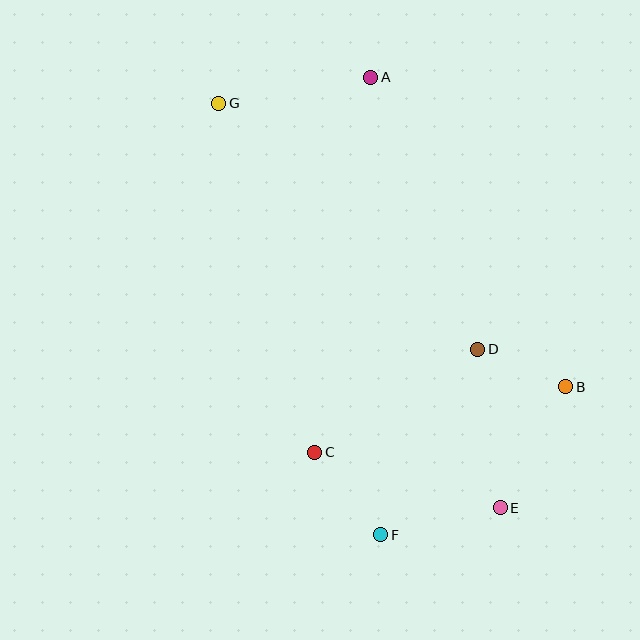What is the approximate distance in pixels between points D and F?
The distance between D and F is approximately 209 pixels.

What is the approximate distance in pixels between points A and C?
The distance between A and C is approximately 379 pixels.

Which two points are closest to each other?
Points B and D are closest to each other.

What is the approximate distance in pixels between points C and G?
The distance between C and G is approximately 362 pixels.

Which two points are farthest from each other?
Points E and G are farthest from each other.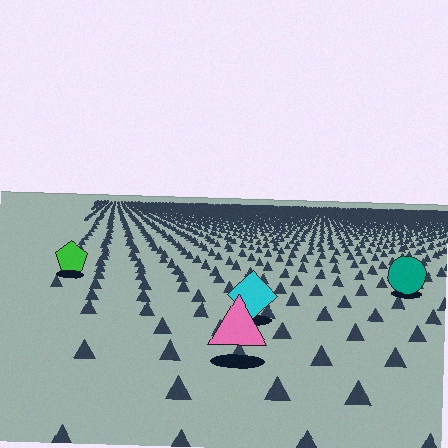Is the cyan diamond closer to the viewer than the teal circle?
Yes. The cyan diamond is closer — you can tell from the texture gradient: the ground texture is coarser near it.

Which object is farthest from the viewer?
The green pentagon is farthest from the viewer. It appears smaller and the ground texture around it is denser.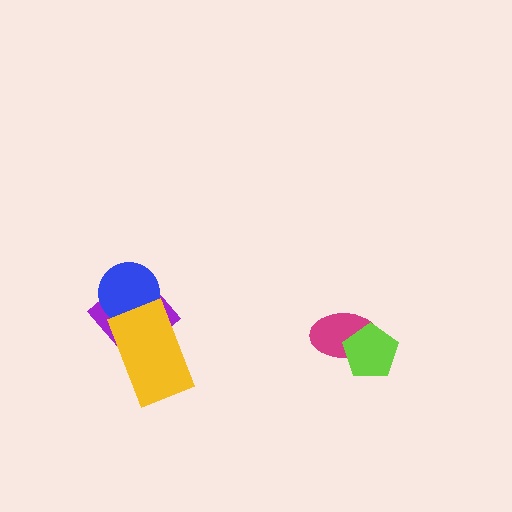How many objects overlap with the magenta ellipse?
1 object overlaps with the magenta ellipse.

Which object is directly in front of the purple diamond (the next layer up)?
The blue circle is directly in front of the purple diamond.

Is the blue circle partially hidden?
Yes, it is partially covered by another shape.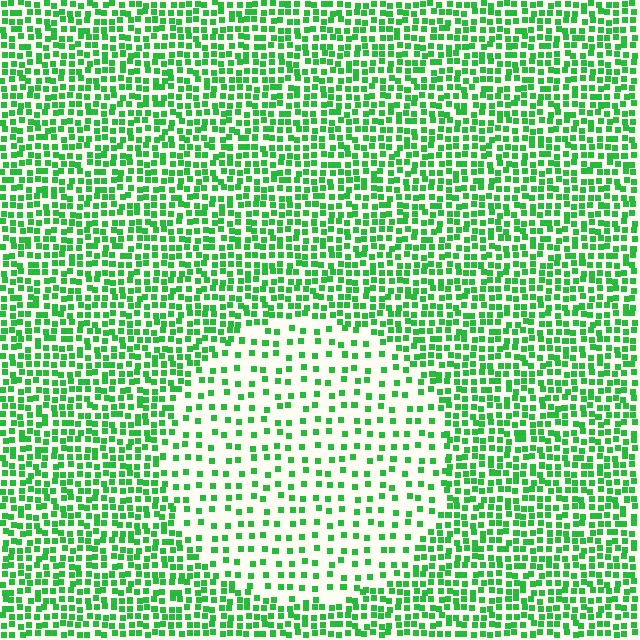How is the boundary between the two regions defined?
The boundary is defined by a change in element density (approximately 2.4x ratio). All elements are the same color, size, and shape.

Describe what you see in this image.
The image contains small green elements arranged at two different densities. A circle-shaped region is visible where the elements are less densely packed than the surrounding area.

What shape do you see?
I see a circle.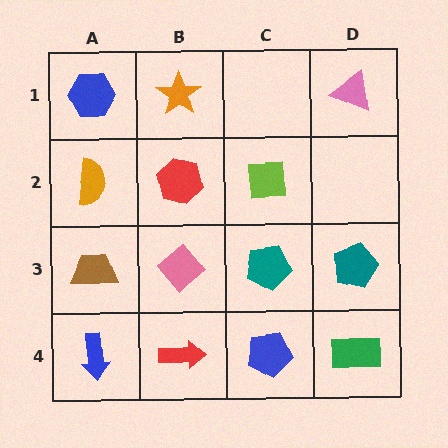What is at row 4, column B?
A red arrow.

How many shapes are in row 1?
3 shapes.